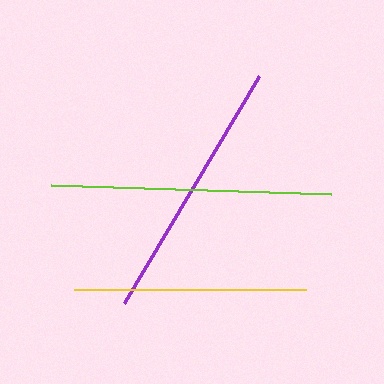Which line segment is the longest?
The lime line is the longest at approximately 280 pixels.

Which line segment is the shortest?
The yellow line is the shortest at approximately 232 pixels.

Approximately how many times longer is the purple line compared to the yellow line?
The purple line is approximately 1.1 times the length of the yellow line.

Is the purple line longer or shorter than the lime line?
The lime line is longer than the purple line.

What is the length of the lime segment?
The lime segment is approximately 280 pixels long.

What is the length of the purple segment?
The purple segment is approximately 264 pixels long.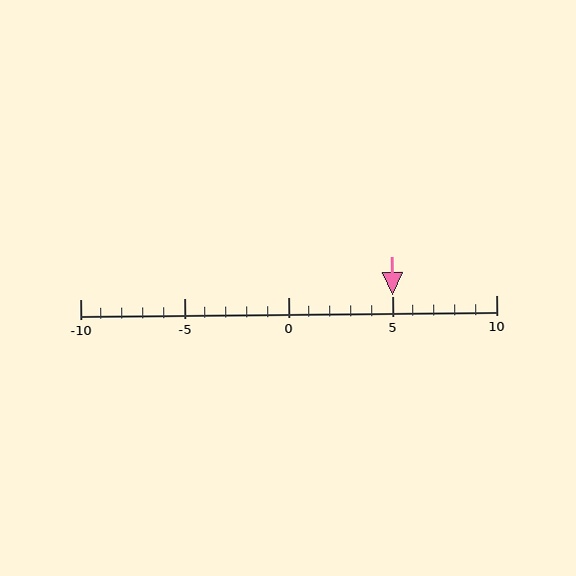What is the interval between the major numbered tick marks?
The major tick marks are spaced 5 units apart.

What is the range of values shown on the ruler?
The ruler shows values from -10 to 10.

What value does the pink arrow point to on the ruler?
The pink arrow points to approximately 5.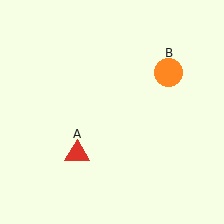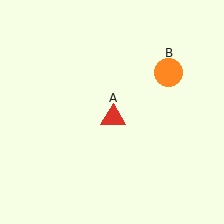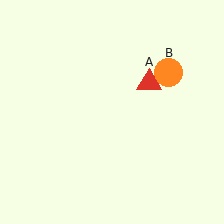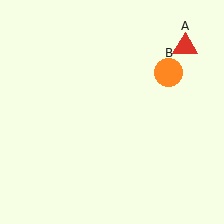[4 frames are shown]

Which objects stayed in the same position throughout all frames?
Orange circle (object B) remained stationary.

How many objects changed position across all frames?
1 object changed position: red triangle (object A).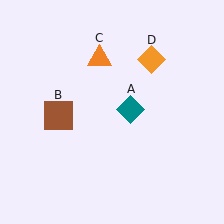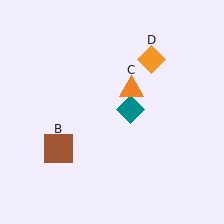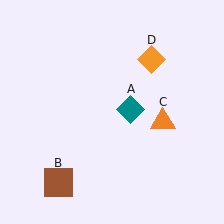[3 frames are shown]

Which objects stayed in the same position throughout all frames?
Teal diamond (object A) and orange diamond (object D) remained stationary.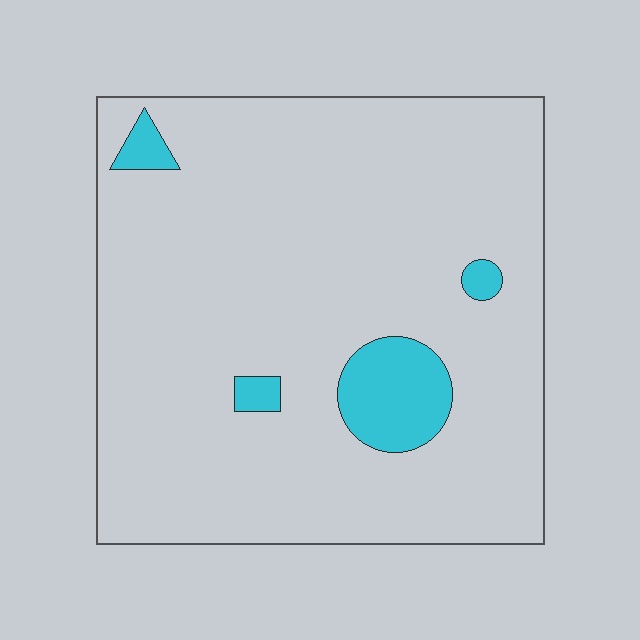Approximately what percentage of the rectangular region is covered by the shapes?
Approximately 10%.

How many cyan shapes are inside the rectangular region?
4.